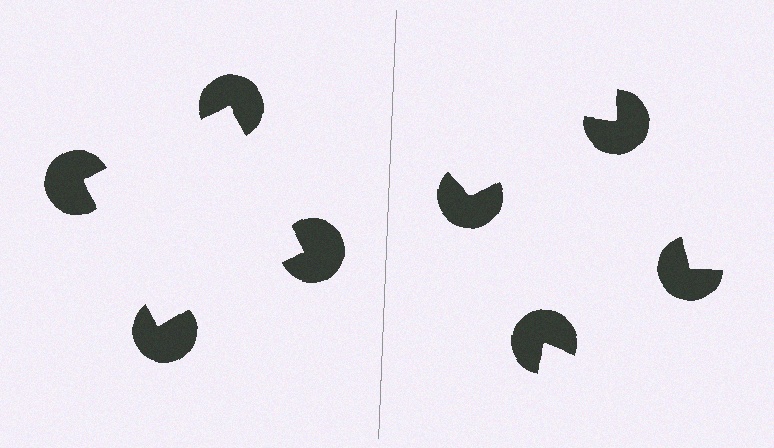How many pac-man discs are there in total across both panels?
8 — 4 on each side.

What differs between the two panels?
The pac-man discs are positioned identically on both sides; only the wedge orientations differ. On the left they align to a square; on the right they are misaligned.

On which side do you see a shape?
An illusory square appears on the left side. On the right side the wedge cuts are rotated, so no coherent shape forms.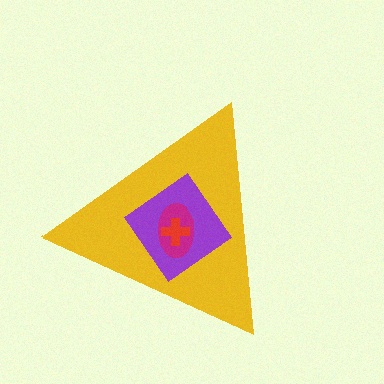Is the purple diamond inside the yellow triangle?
Yes.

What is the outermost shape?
The yellow triangle.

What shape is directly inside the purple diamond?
The magenta ellipse.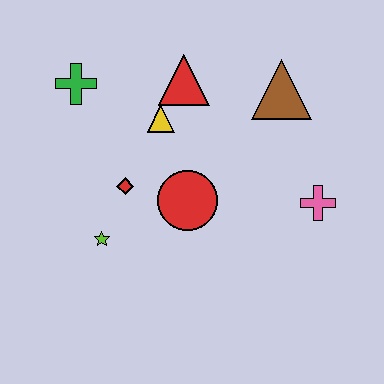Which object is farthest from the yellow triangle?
The pink cross is farthest from the yellow triangle.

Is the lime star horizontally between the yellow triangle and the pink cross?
No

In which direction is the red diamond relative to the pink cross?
The red diamond is to the left of the pink cross.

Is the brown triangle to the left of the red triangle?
No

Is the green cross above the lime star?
Yes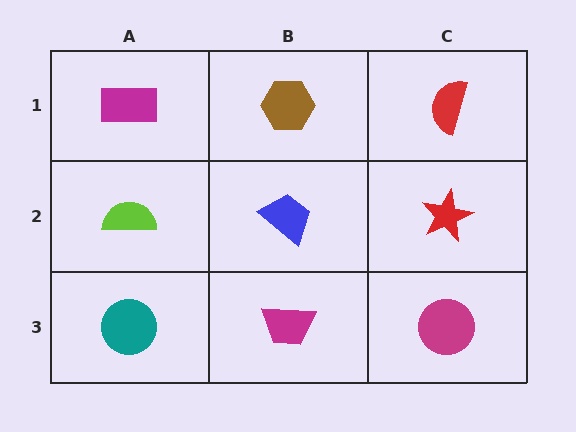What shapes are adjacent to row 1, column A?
A lime semicircle (row 2, column A), a brown hexagon (row 1, column B).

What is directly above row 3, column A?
A lime semicircle.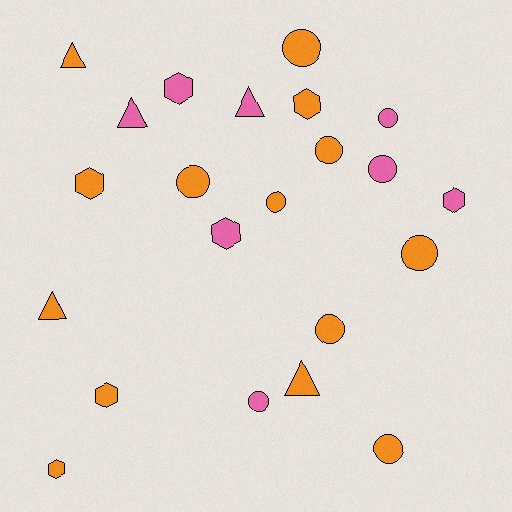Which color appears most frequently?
Orange, with 14 objects.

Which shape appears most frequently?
Circle, with 10 objects.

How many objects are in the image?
There are 22 objects.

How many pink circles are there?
There are 3 pink circles.